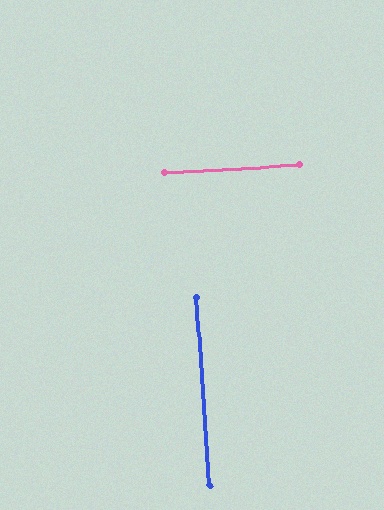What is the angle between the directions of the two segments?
Approximately 89 degrees.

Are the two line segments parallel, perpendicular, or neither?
Perpendicular — they meet at approximately 89°.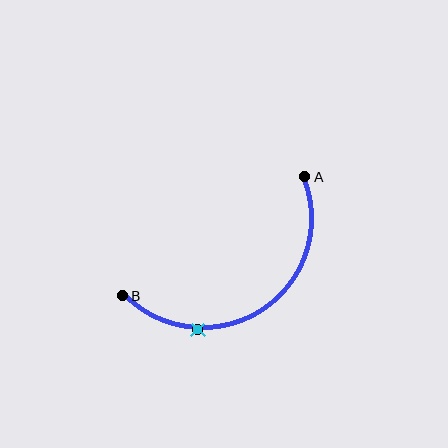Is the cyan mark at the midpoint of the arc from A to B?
No. The cyan mark lies on the arc but is closer to endpoint B. The arc midpoint would be at the point on the curve equidistant along the arc from both A and B.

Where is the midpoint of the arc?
The arc midpoint is the point on the curve farthest from the straight line joining A and B. It sits below that line.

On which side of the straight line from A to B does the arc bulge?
The arc bulges below the straight line connecting A and B.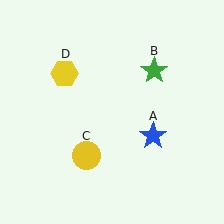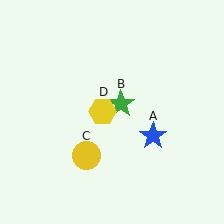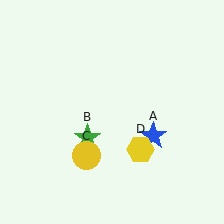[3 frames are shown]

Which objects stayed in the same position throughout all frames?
Blue star (object A) and yellow circle (object C) remained stationary.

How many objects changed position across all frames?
2 objects changed position: green star (object B), yellow hexagon (object D).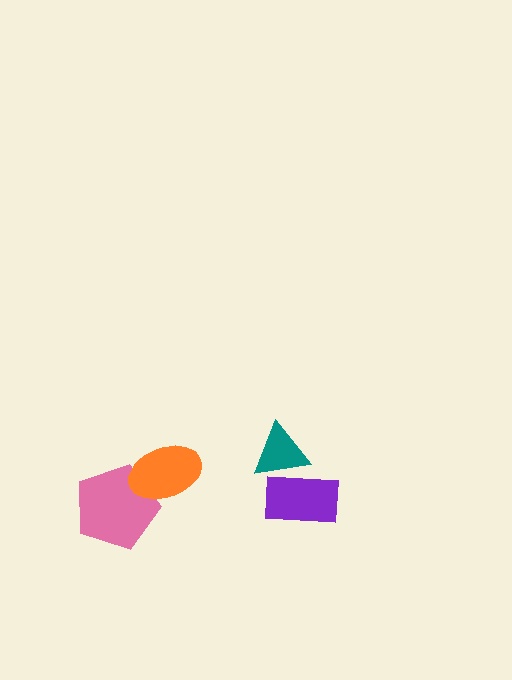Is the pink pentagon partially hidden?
Yes, it is partially covered by another shape.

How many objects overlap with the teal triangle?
1 object overlaps with the teal triangle.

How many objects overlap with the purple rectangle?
1 object overlaps with the purple rectangle.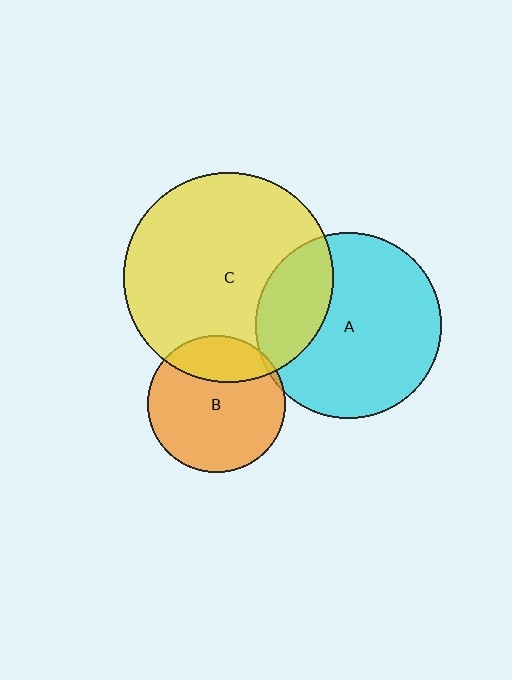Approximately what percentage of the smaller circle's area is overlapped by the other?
Approximately 5%.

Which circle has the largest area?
Circle C (yellow).